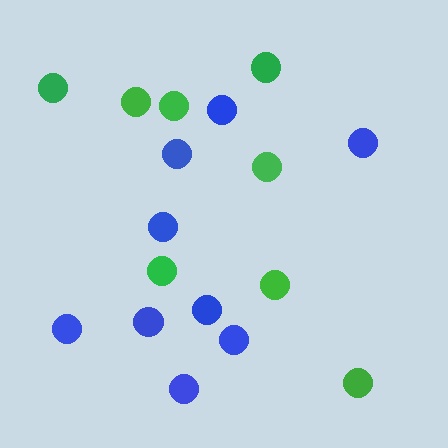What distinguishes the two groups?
There are 2 groups: one group of blue circles (9) and one group of green circles (8).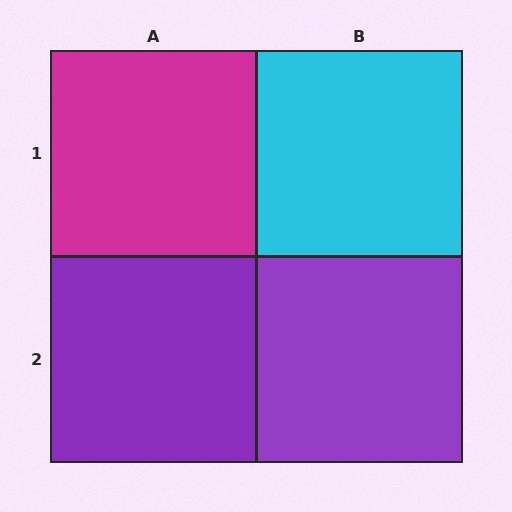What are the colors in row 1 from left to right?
Magenta, cyan.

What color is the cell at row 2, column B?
Purple.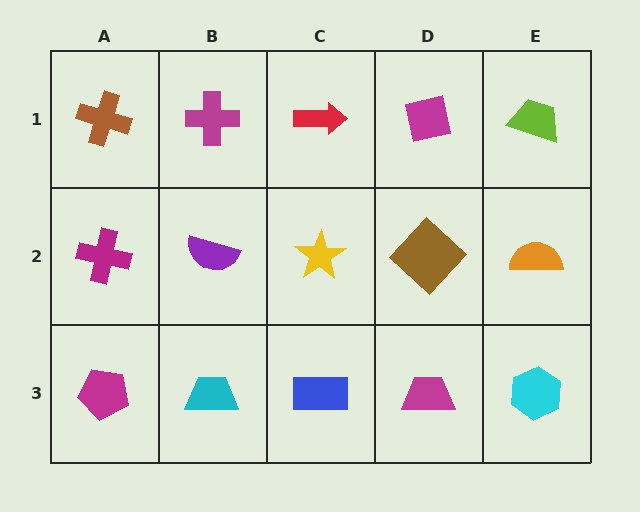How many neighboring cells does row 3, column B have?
3.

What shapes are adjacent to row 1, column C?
A yellow star (row 2, column C), a magenta cross (row 1, column B), a magenta square (row 1, column D).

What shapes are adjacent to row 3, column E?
An orange semicircle (row 2, column E), a magenta trapezoid (row 3, column D).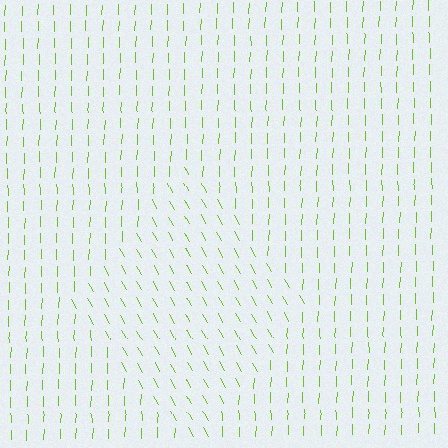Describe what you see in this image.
The image is filled with small lime line segments. A diamond region in the image has lines oriented differently from the surrounding lines, creating a visible texture boundary.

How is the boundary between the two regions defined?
The boundary is defined purely by a change in line orientation (approximately 31 degrees difference). All lines are the same color and thickness.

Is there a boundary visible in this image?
Yes, there is a texture boundary formed by a change in line orientation.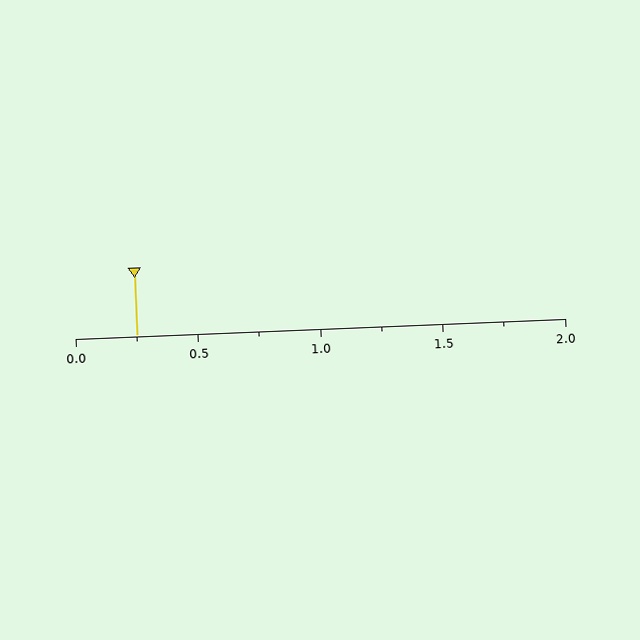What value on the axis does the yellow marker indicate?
The marker indicates approximately 0.25.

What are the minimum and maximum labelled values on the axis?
The axis runs from 0.0 to 2.0.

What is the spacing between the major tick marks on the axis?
The major ticks are spaced 0.5 apart.